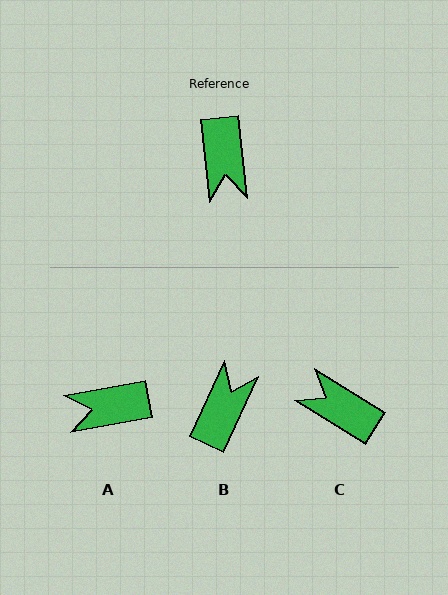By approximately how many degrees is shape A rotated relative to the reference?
Approximately 86 degrees clockwise.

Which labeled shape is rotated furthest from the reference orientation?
B, about 149 degrees away.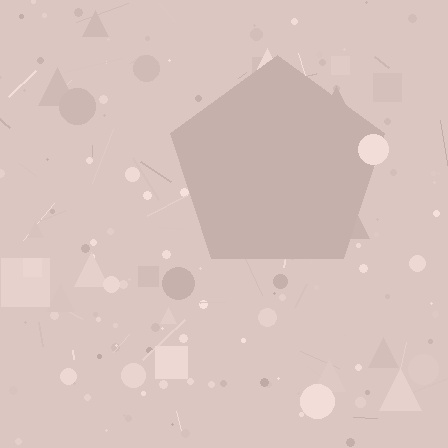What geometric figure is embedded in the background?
A pentagon is embedded in the background.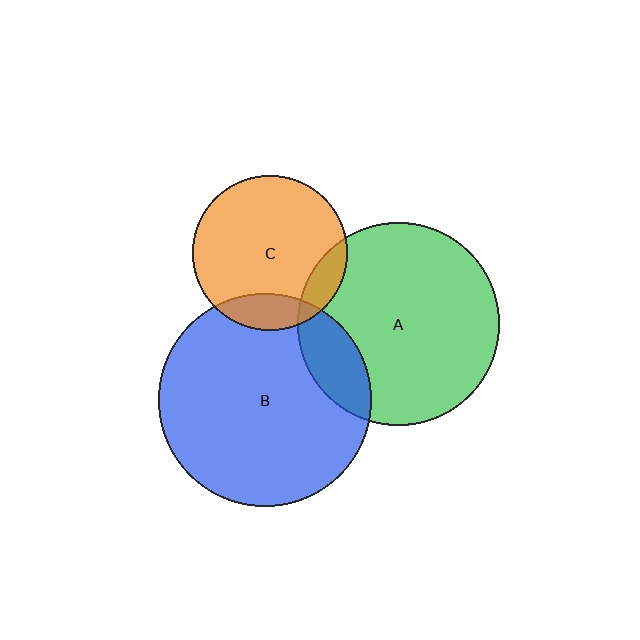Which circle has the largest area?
Circle B (blue).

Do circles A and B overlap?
Yes.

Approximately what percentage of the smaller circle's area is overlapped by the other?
Approximately 15%.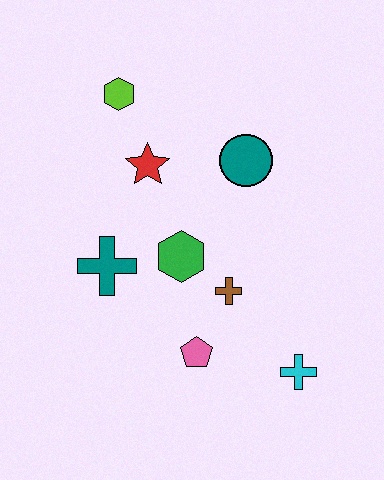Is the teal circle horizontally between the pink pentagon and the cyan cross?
Yes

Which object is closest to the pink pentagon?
The brown cross is closest to the pink pentagon.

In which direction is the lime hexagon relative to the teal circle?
The lime hexagon is to the left of the teal circle.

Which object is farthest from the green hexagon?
The lime hexagon is farthest from the green hexagon.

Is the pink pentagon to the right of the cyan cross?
No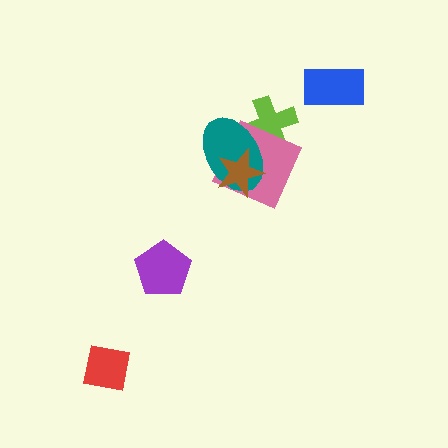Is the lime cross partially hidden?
Yes, it is partially covered by another shape.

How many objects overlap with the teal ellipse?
3 objects overlap with the teal ellipse.